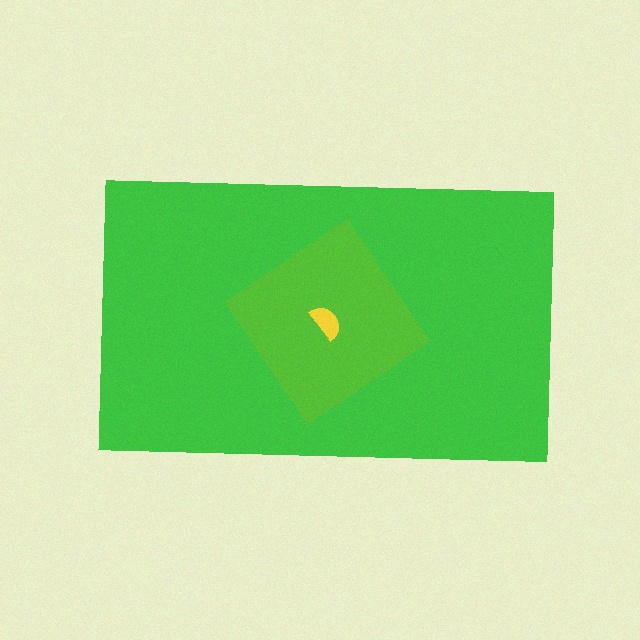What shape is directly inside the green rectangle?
The lime diamond.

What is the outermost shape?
The green rectangle.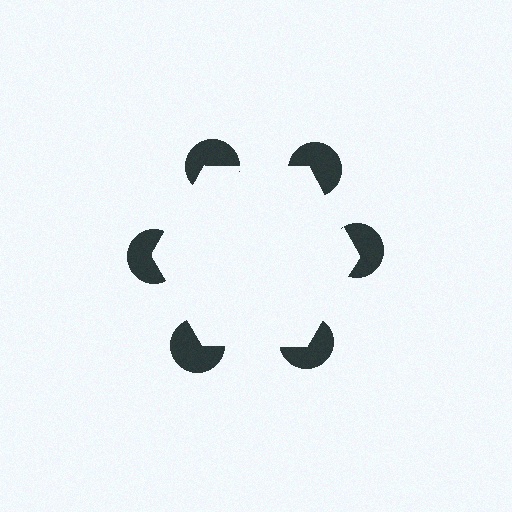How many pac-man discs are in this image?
There are 6 — one at each vertex of the illusory hexagon.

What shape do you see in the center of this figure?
An illusory hexagon — its edges are inferred from the aligned wedge cuts in the pac-man discs, not physically drawn.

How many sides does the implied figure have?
6 sides.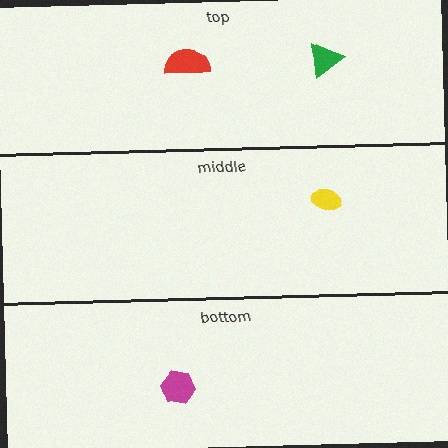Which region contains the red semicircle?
The top region.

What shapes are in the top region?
The red semicircle, the green triangle.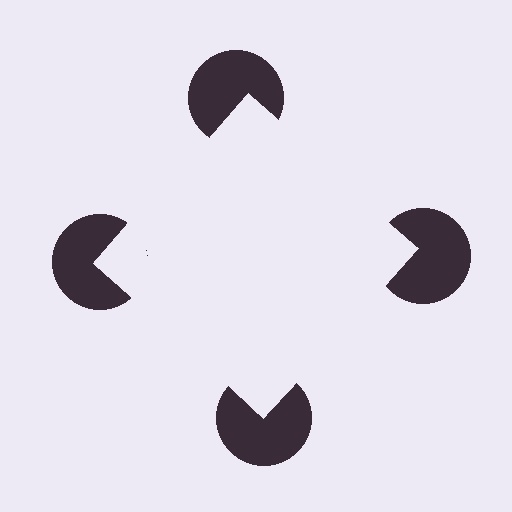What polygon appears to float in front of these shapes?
An illusory square — its edges are inferred from the aligned wedge cuts in the pac-man discs, not physically drawn.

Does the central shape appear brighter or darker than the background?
It typically appears slightly brighter than the background, even though no actual brightness change is drawn.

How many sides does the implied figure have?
4 sides.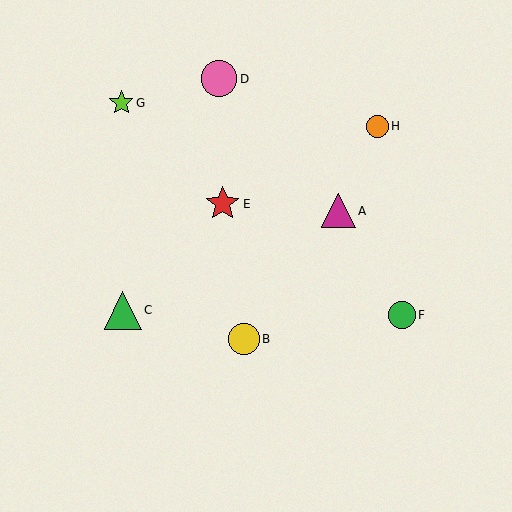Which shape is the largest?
The green triangle (labeled C) is the largest.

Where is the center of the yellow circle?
The center of the yellow circle is at (244, 339).